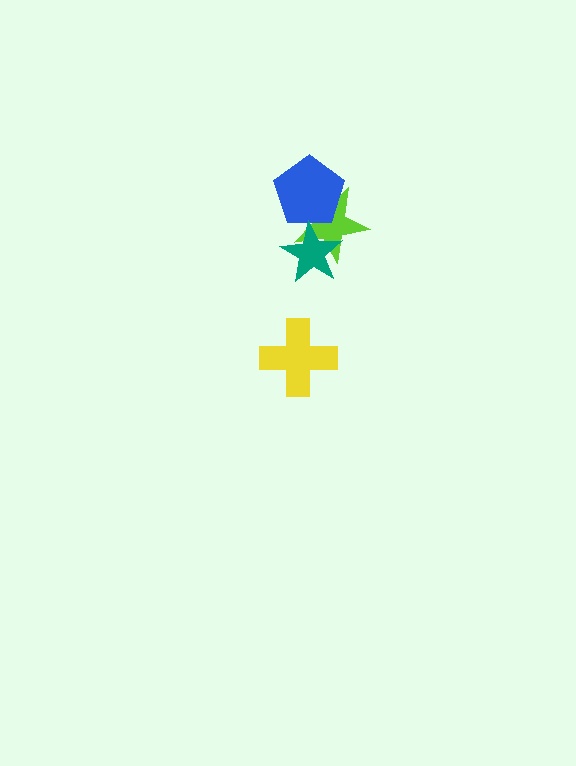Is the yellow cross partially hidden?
No, no other shape covers it.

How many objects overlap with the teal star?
2 objects overlap with the teal star.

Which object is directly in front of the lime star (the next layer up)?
The blue pentagon is directly in front of the lime star.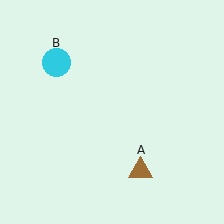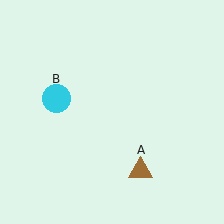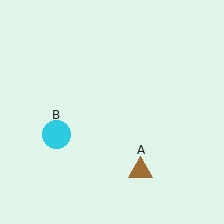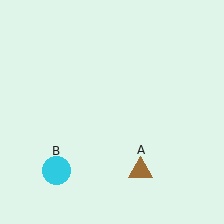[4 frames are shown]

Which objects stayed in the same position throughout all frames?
Brown triangle (object A) remained stationary.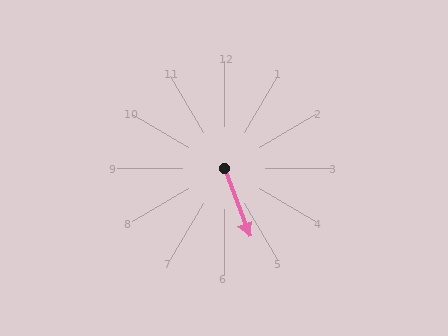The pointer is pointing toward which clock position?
Roughly 5 o'clock.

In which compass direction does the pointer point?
South.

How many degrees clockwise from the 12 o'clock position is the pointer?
Approximately 160 degrees.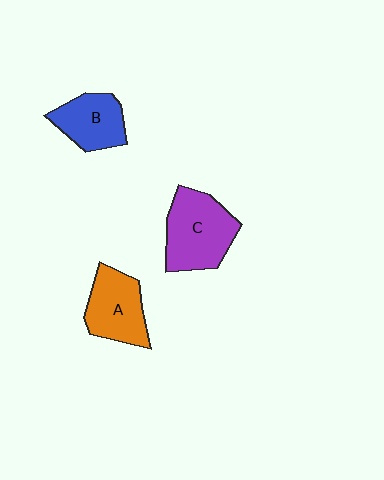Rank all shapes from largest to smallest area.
From largest to smallest: C (purple), A (orange), B (blue).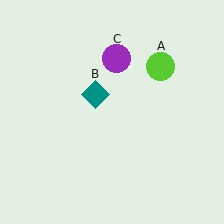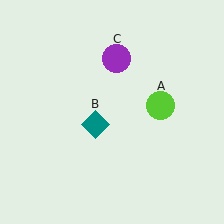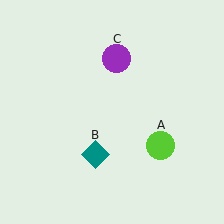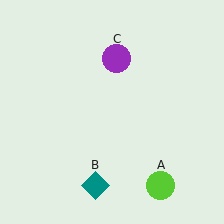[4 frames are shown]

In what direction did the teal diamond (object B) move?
The teal diamond (object B) moved down.